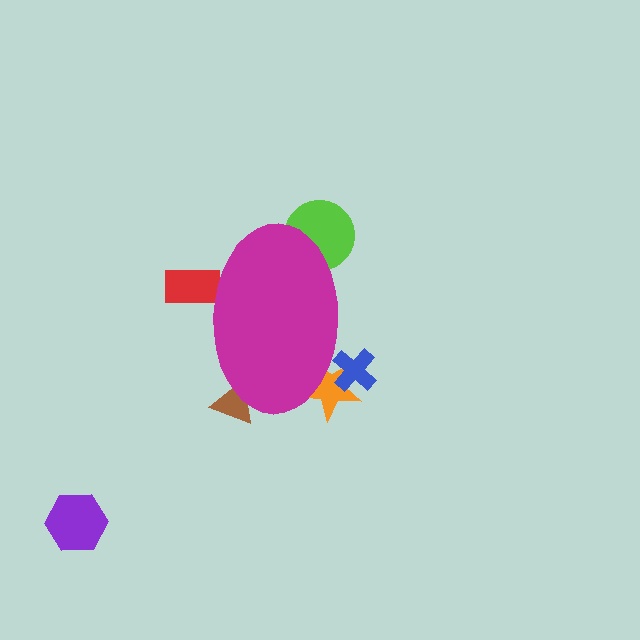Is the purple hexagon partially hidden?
No, the purple hexagon is fully visible.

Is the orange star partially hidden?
Yes, the orange star is partially hidden behind the magenta ellipse.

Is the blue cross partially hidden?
Yes, the blue cross is partially hidden behind the magenta ellipse.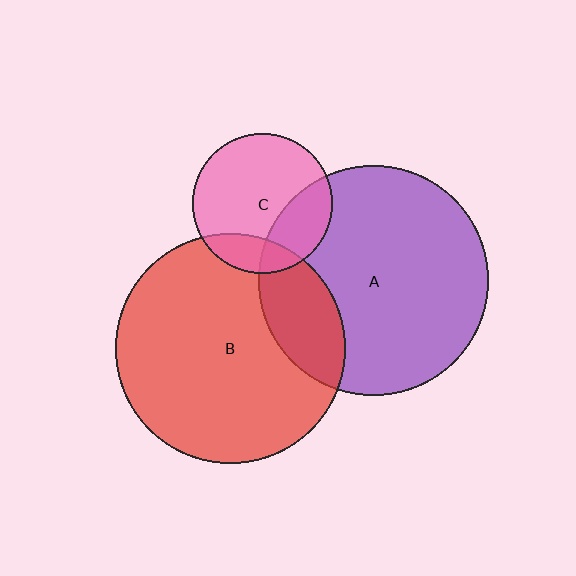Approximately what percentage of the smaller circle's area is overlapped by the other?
Approximately 20%.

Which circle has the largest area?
Circle B (red).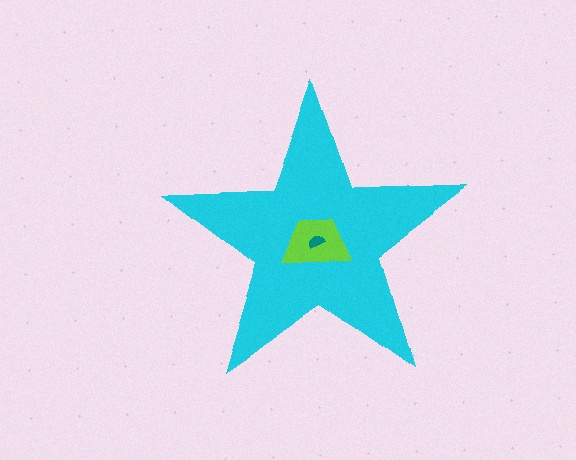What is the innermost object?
The teal semicircle.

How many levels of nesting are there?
3.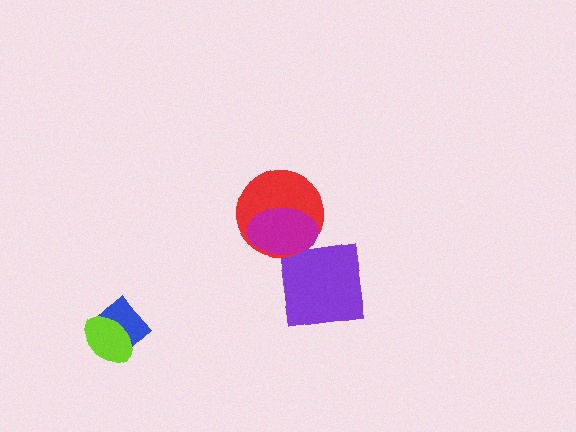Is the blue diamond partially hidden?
Yes, it is partially covered by another shape.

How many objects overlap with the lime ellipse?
1 object overlaps with the lime ellipse.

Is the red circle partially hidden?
Yes, it is partially covered by another shape.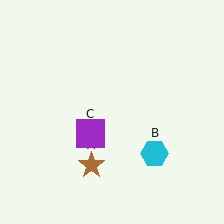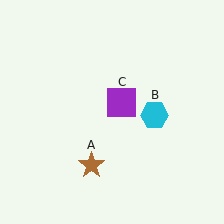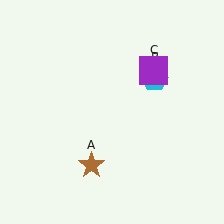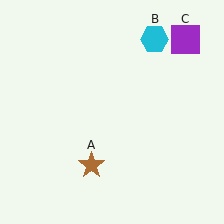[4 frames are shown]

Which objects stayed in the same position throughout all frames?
Brown star (object A) remained stationary.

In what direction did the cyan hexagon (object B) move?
The cyan hexagon (object B) moved up.